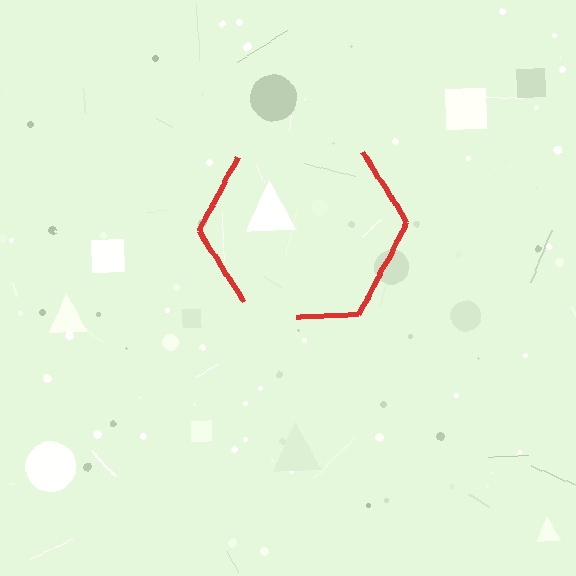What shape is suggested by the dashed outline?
The dashed outline suggests a hexagon.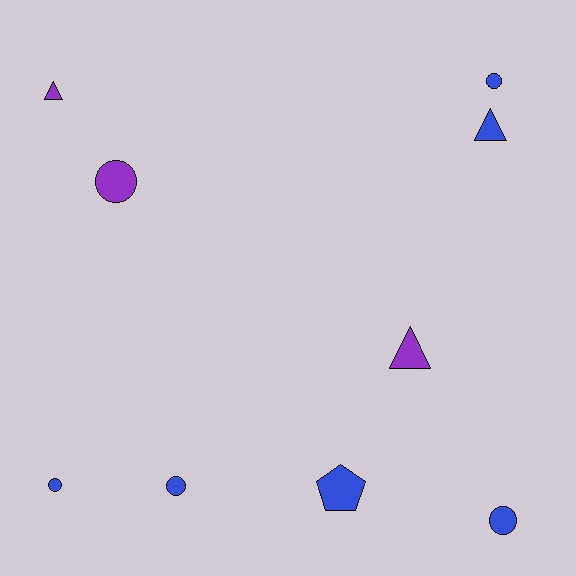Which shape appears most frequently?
Circle, with 5 objects.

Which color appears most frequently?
Blue, with 6 objects.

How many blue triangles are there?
There is 1 blue triangle.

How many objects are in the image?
There are 9 objects.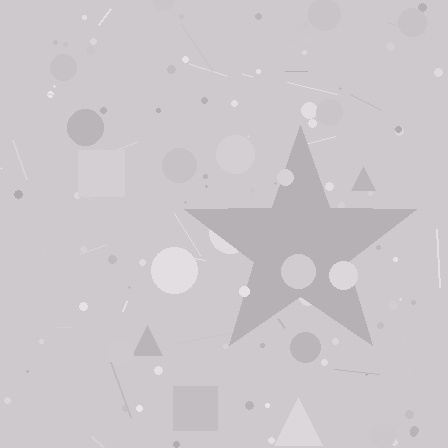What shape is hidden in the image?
A star is hidden in the image.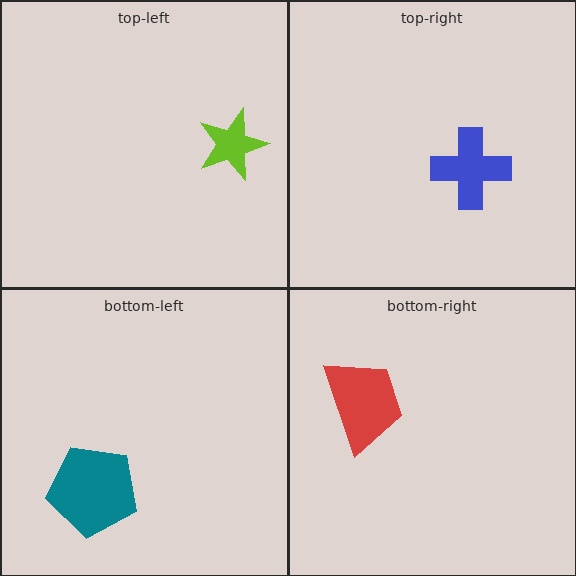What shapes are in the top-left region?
The lime star.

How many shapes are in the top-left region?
1.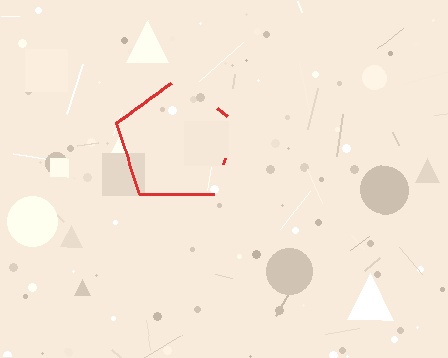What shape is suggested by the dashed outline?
The dashed outline suggests a pentagon.